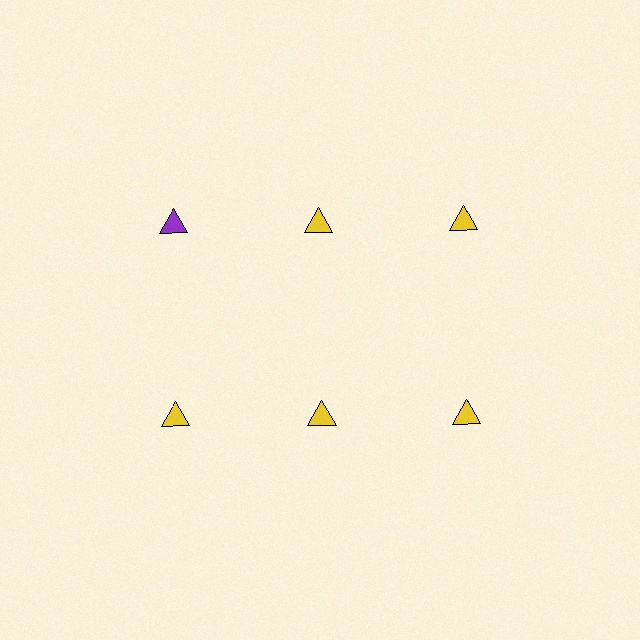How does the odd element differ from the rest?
It has a different color: purple instead of yellow.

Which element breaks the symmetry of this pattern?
The purple triangle in the top row, leftmost column breaks the symmetry. All other shapes are yellow triangles.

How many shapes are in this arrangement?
There are 6 shapes arranged in a grid pattern.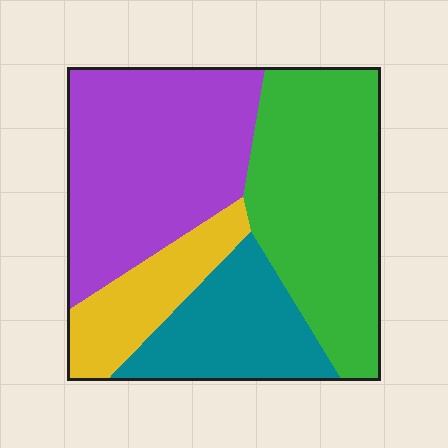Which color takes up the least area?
Yellow, at roughly 15%.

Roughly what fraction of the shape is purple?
Purple takes up between a third and a half of the shape.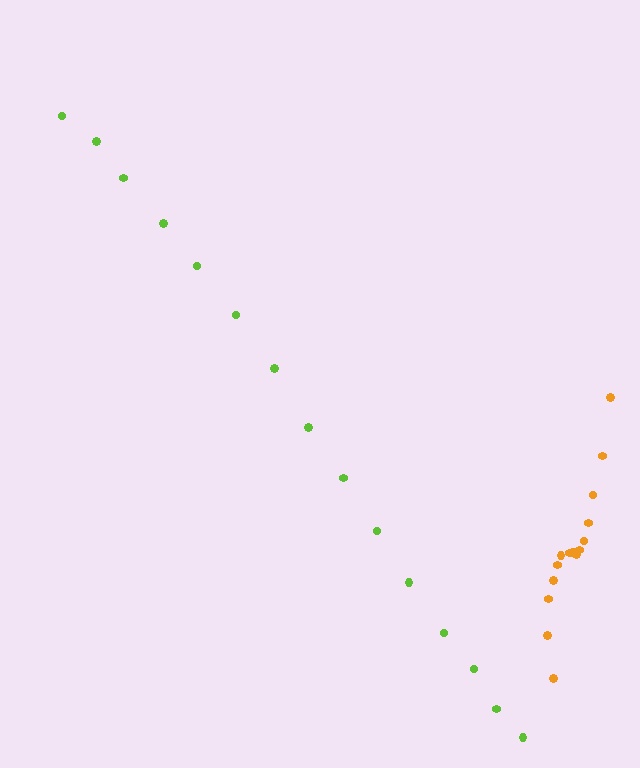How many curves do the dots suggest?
There are 2 distinct paths.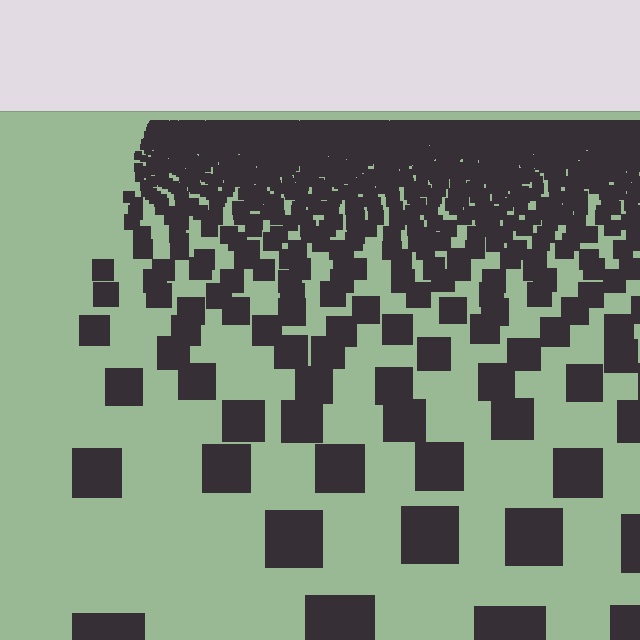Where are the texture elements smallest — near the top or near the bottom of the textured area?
Near the top.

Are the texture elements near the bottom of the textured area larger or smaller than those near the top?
Larger. Near the bottom, elements are closer to the viewer and appear at a bigger on-screen size.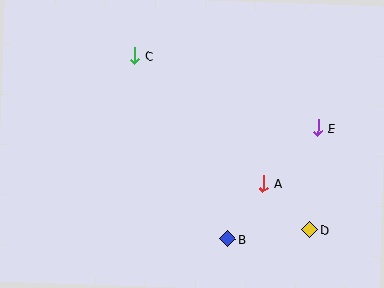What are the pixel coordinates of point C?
Point C is at (135, 56).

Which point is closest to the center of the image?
Point A at (263, 184) is closest to the center.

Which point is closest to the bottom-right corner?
Point D is closest to the bottom-right corner.